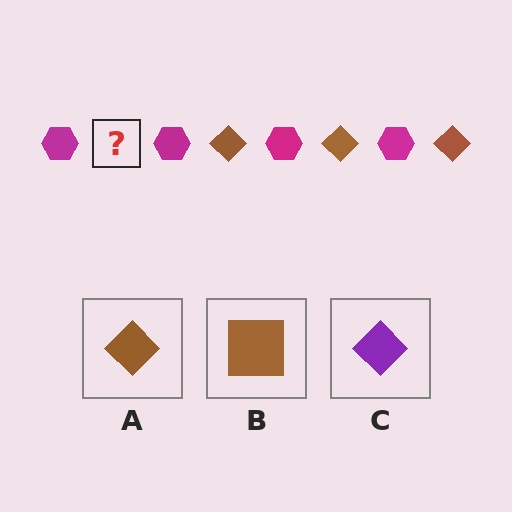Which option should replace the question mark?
Option A.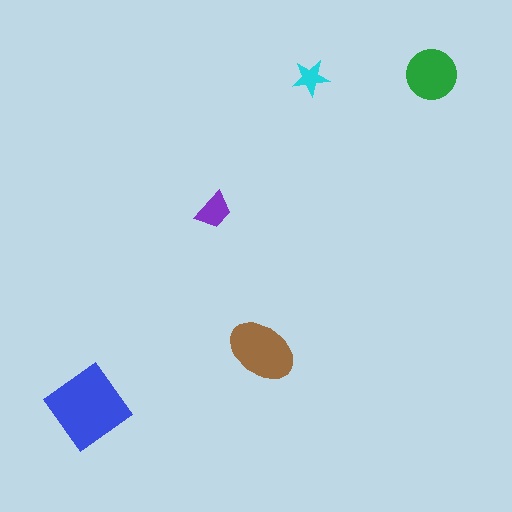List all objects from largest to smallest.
The blue diamond, the brown ellipse, the green circle, the purple trapezoid, the cyan star.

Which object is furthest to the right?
The green circle is rightmost.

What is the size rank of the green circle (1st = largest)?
3rd.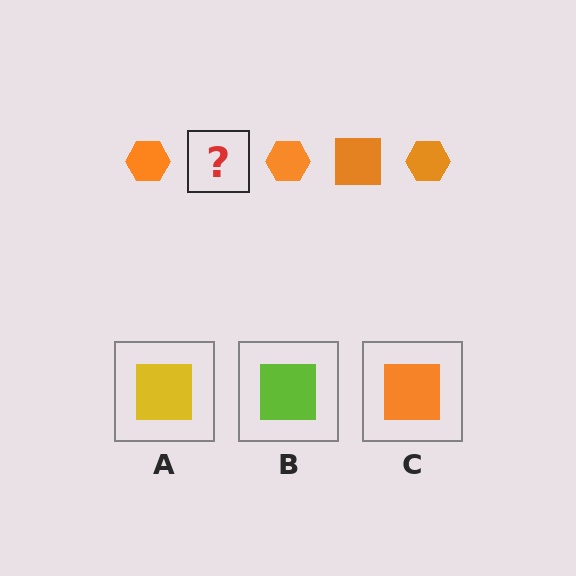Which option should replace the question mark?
Option C.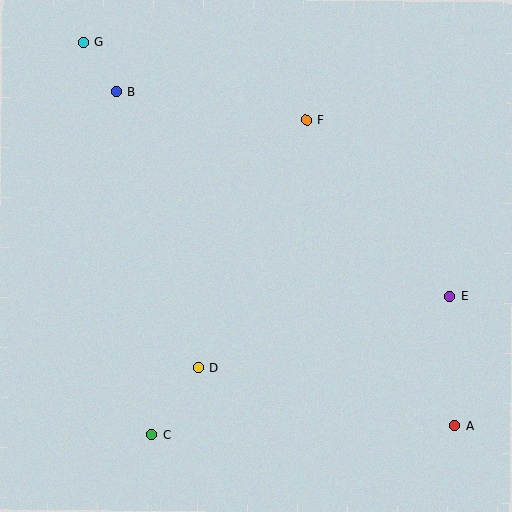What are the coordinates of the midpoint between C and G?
The midpoint between C and G is at (118, 239).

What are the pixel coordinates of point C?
Point C is at (152, 435).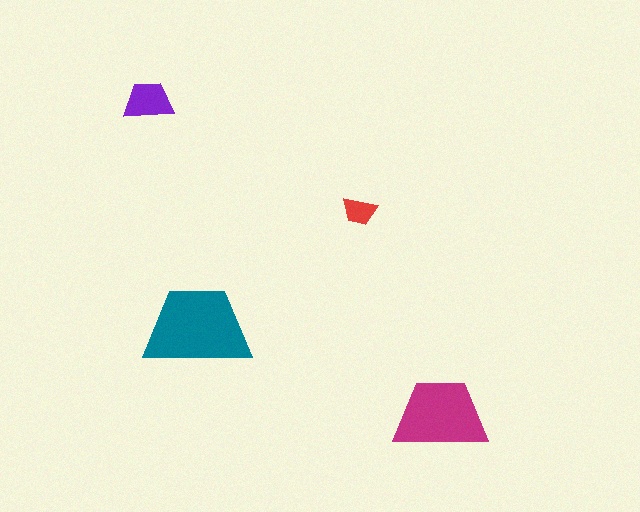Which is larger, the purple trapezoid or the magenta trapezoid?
The magenta one.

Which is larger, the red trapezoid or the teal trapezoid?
The teal one.